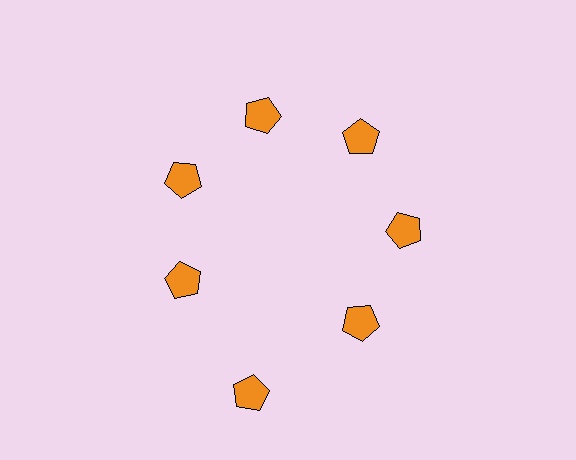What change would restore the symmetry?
The symmetry would be restored by moving it inward, back onto the ring so that all 7 pentagons sit at equal angles and equal distance from the center.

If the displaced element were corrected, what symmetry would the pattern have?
It would have 7-fold rotational symmetry — the pattern would map onto itself every 51 degrees.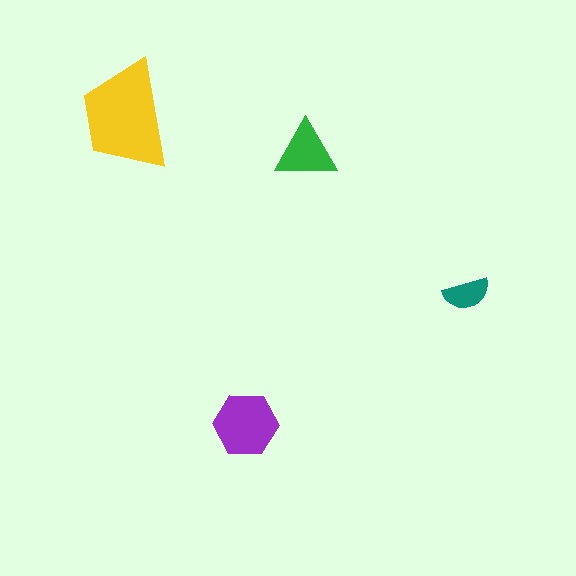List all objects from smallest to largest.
The teal semicircle, the green triangle, the purple hexagon, the yellow trapezoid.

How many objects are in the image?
There are 4 objects in the image.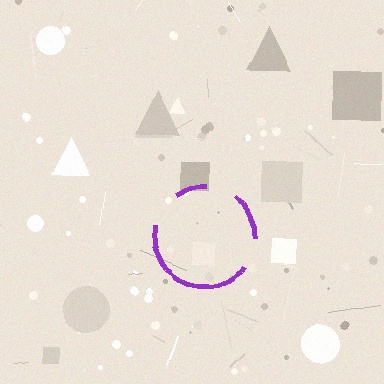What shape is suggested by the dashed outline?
The dashed outline suggests a circle.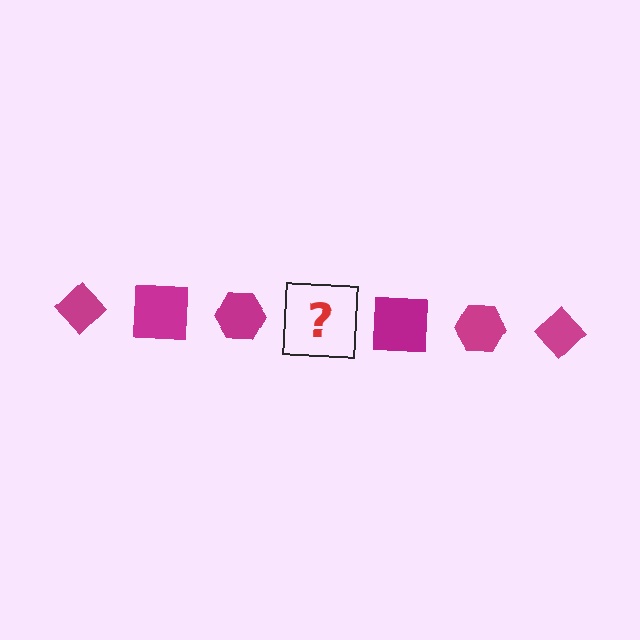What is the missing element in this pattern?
The missing element is a magenta diamond.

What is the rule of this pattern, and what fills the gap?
The rule is that the pattern cycles through diamond, square, hexagon shapes in magenta. The gap should be filled with a magenta diamond.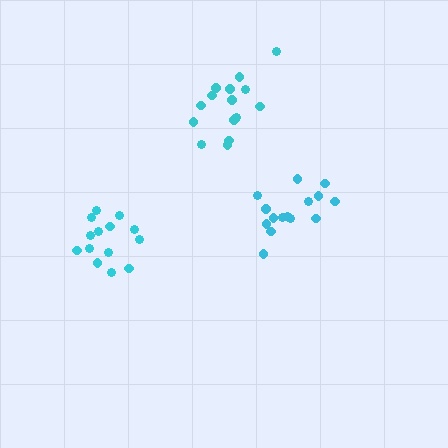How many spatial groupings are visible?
There are 3 spatial groupings.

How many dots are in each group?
Group 1: 16 dots, Group 2: 15 dots, Group 3: 14 dots (45 total).